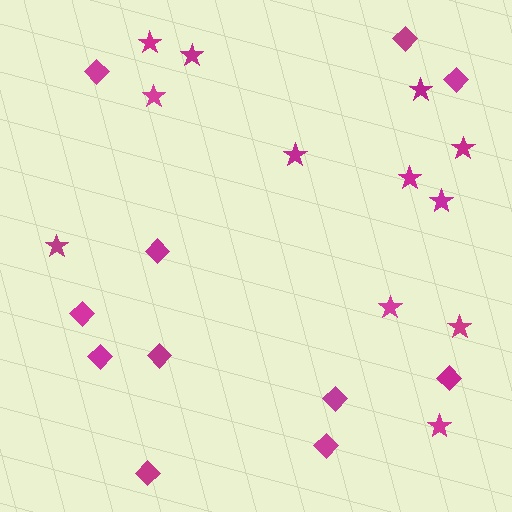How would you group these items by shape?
There are 2 groups: one group of stars (12) and one group of diamonds (11).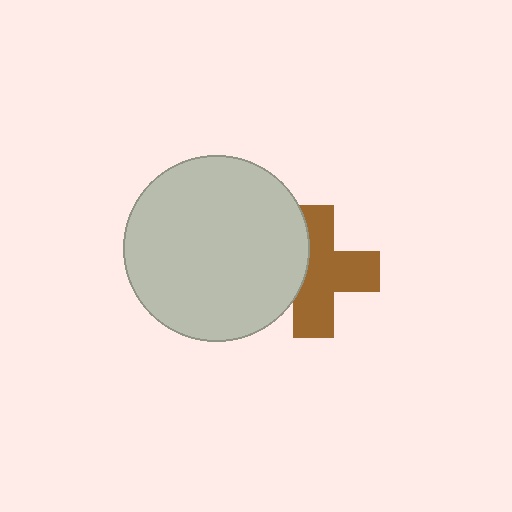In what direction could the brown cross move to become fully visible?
The brown cross could move right. That would shift it out from behind the light gray circle entirely.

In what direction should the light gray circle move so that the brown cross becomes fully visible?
The light gray circle should move left. That is the shortest direction to clear the overlap and leave the brown cross fully visible.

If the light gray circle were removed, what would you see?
You would see the complete brown cross.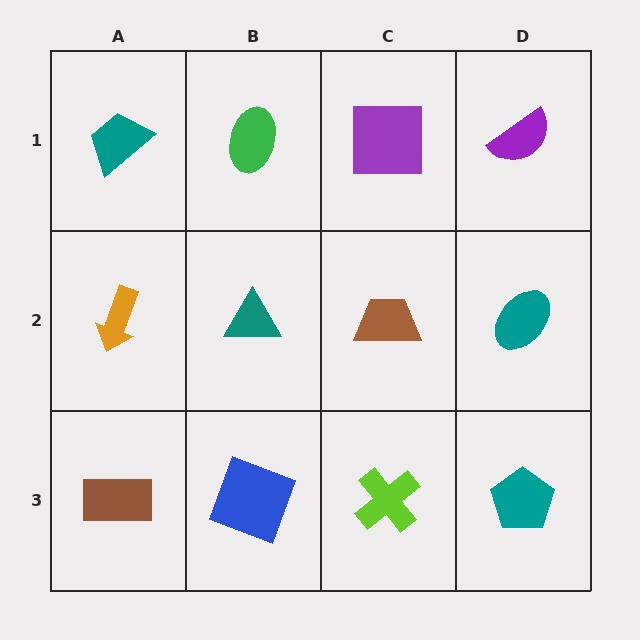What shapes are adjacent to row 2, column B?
A green ellipse (row 1, column B), a blue square (row 3, column B), an orange arrow (row 2, column A), a brown trapezoid (row 2, column C).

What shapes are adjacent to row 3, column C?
A brown trapezoid (row 2, column C), a blue square (row 3, column B), a teal pentagon (row 3, column D).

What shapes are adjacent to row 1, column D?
A teal ellipse (row 2, column D), a purple square (row 1, column C).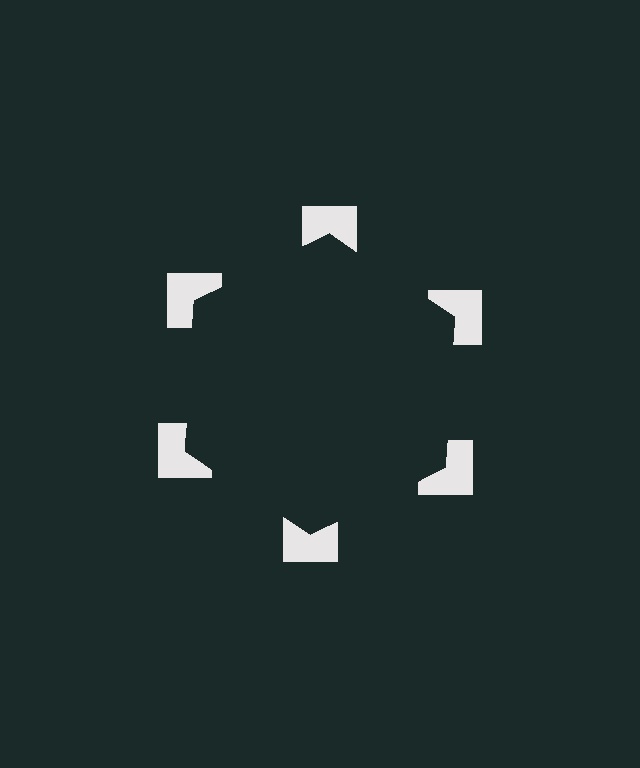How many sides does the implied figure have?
6 sides.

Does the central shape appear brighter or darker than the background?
It typically appears slightly darker than the background, even though no actual brightness change is drawn.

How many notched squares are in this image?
There are 6 — one at each vertex of the illusory hexagon.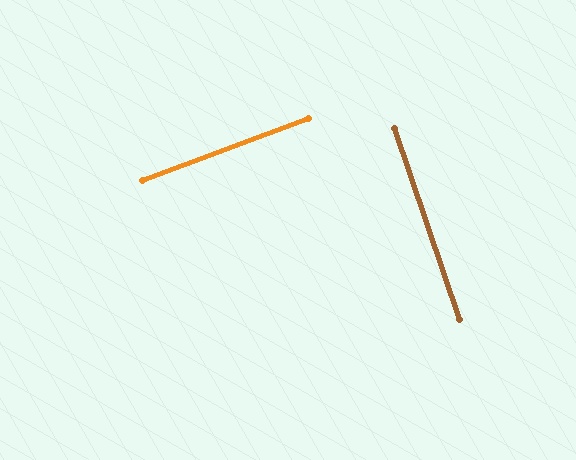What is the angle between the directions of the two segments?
Approximately 88 degrees.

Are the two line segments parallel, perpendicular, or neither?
Perpendicular — they meet at approximately 88°.